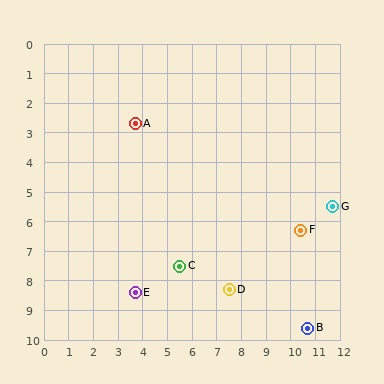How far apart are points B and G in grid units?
Points B and G are about 4.2 grid units apart.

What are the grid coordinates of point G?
Point G is at approximately (11.7, 5.5).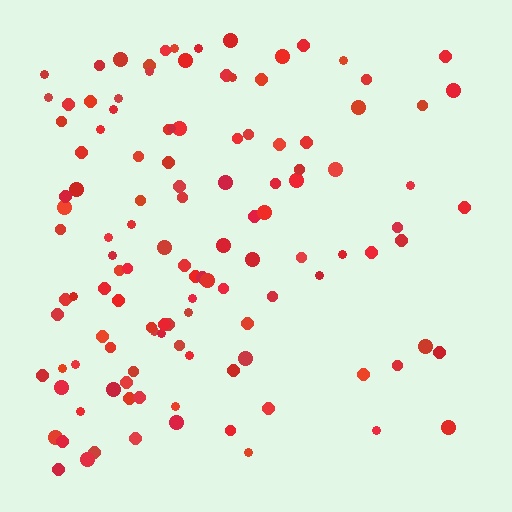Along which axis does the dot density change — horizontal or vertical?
Horizontal.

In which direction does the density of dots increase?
From right to left, with the left side densest.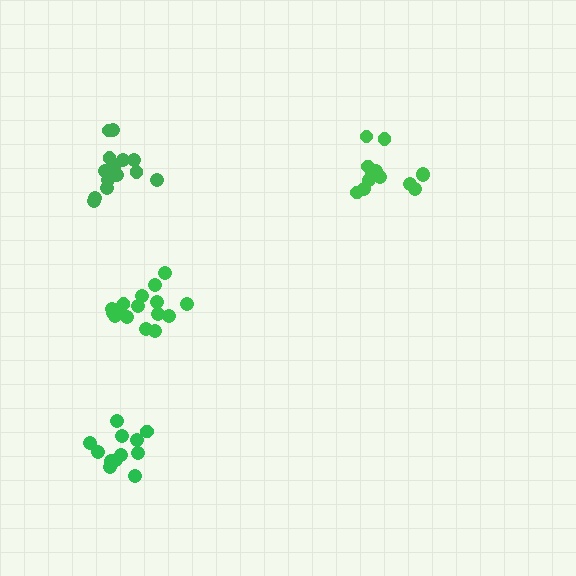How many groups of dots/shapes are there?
There are 4 groups.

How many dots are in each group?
Group 1: 16 dots, Group 2: 13 dots, Group 3: 12 dots, Group 4: 14 dots (55 total).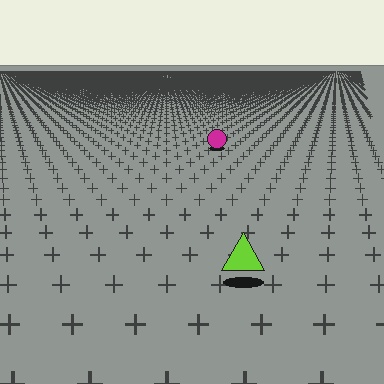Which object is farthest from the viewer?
The magenta circle is farthest from the viewer. It appears smaller and the ground texture around it is denser.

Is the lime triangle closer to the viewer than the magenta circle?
Yes. The lime triangle is closer — you can tell from the texture gradient: the ground texture is coarser near it.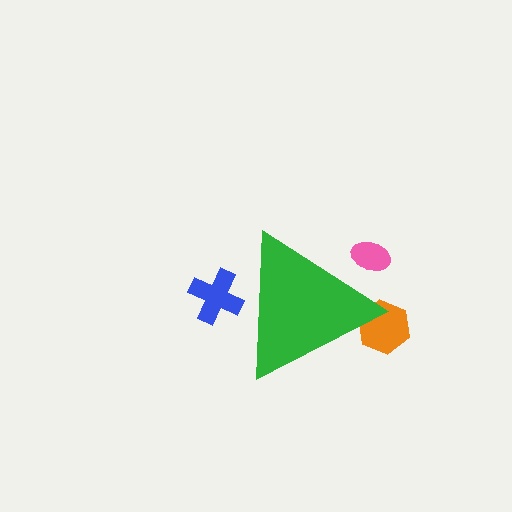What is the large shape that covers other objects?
A green triangle.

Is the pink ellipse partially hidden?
Yes, the pink ellipse is partially hidden behind the green triangle.